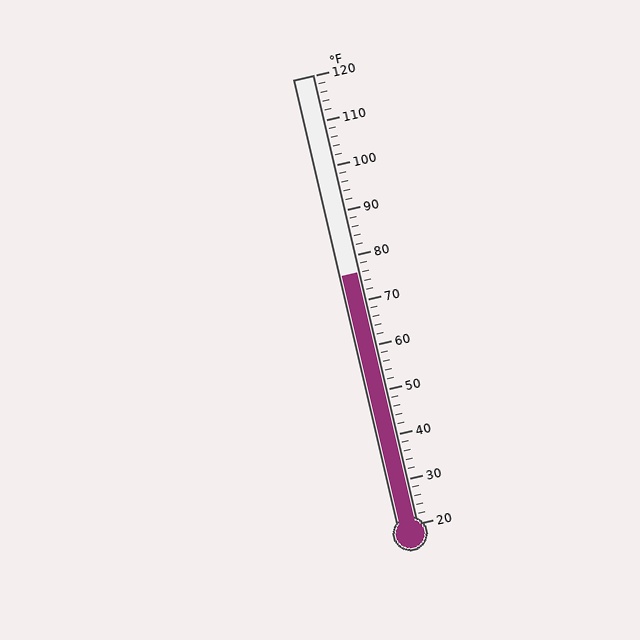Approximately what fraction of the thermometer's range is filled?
The thermometer is filled to approximately 55% of its range.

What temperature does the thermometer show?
The thermometer shows approximately 76°F.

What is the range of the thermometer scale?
The thermometer scale ranges from 20°F to 120°F.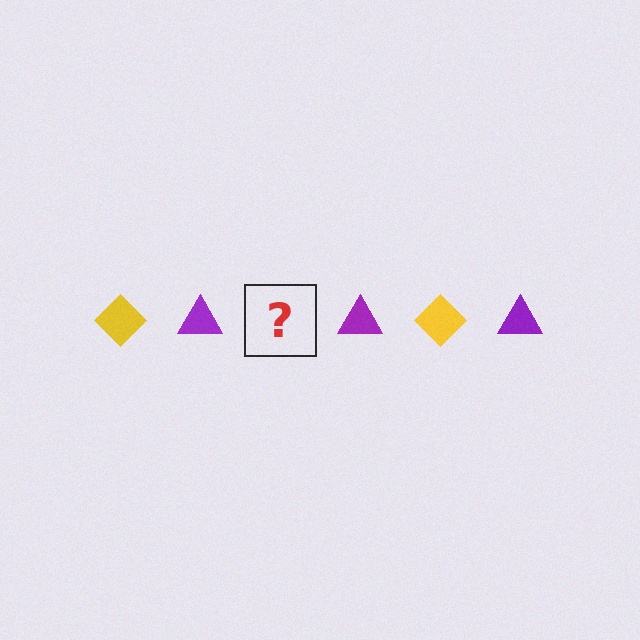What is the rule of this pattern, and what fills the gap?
The rule is that the pattern alternates between yellow diamond and purple triangle. The gap should be filled with a yellow diamond.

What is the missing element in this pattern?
The missing element is a yellow diamond.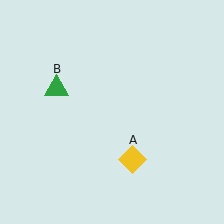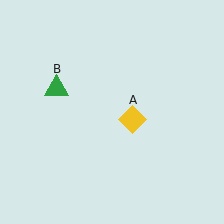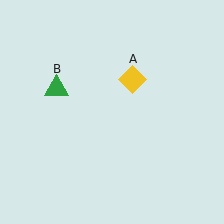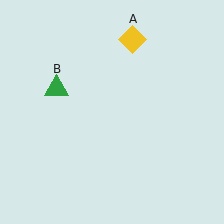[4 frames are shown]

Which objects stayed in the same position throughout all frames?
Green triangle (object B) remained stationary.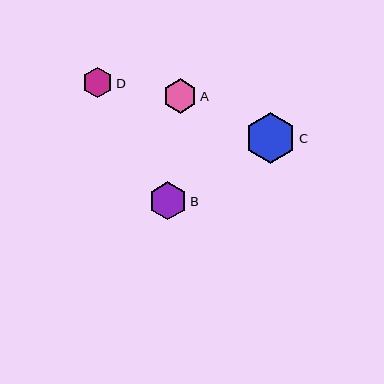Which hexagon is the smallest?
Hexagon D is the smallest with a size of approximately 31 pixels.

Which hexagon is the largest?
Hexagon C is the largest with a size of approximately 51 pixels.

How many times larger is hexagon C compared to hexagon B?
Hexagon C is approximately 1.3 times the size of hexagon B.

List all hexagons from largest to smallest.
From largest to smallest: C, B, A, D.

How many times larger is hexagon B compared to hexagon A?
Hexagon B is approximately 1.1 times the size of hexagon A.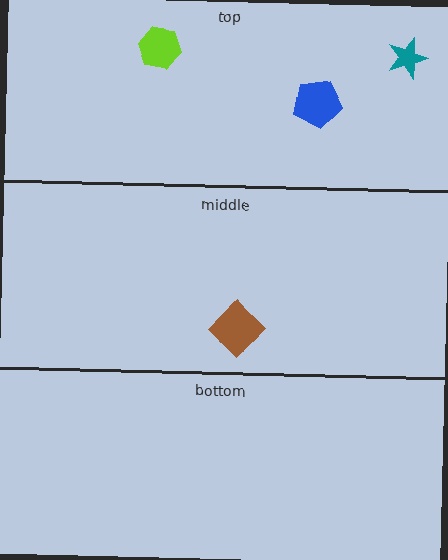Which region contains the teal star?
The top region.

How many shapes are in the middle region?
1.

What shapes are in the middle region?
The brown diamond.